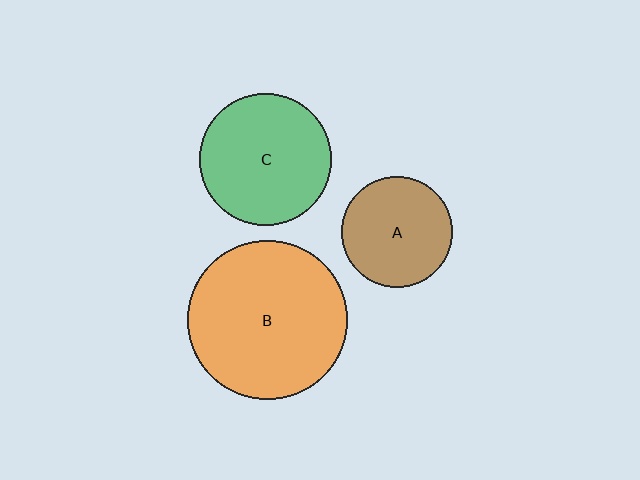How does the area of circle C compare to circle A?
Approximately 1.4 times.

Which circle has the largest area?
Circle B (orange).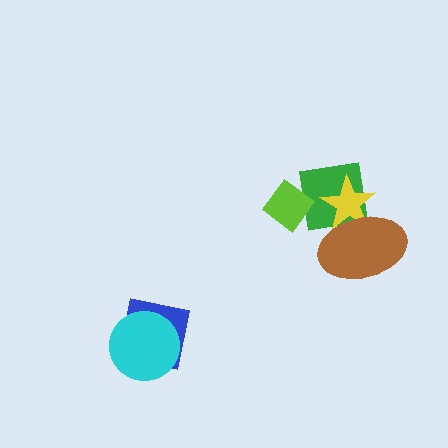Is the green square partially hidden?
Yes, it is partially covered by another shape.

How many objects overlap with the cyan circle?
1 object overlaps with the cyan circle.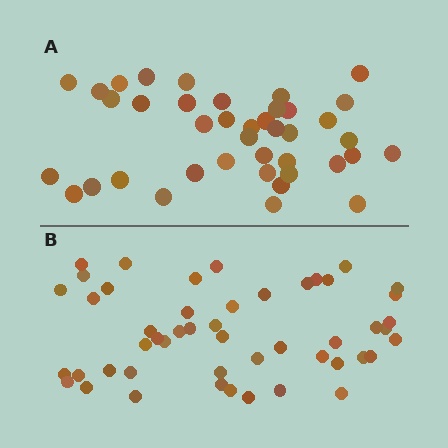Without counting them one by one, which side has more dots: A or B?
Region B (the bottom region) has more dots.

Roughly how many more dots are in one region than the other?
Region B has roughly 8 or so more dots than region A.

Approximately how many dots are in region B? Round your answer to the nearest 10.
About 50 dots. (The exact count is 49, which rounds to 50.)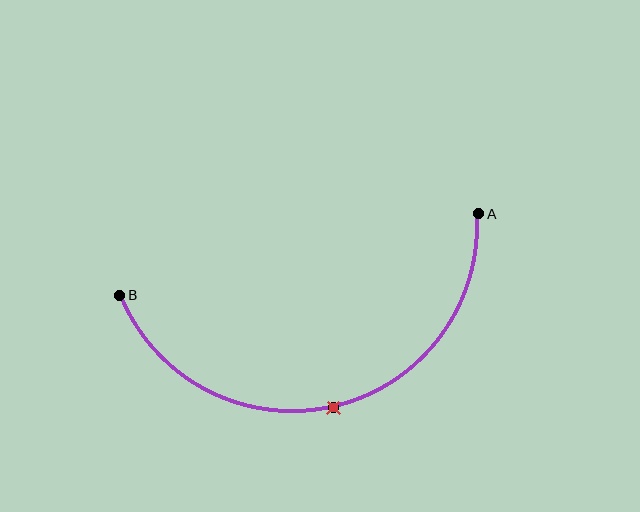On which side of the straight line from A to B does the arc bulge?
The arc bulges below the straight line connecting A and B.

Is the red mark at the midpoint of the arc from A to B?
Yes. The red mark lies on the arc at equal arc-length from both A and B — it is the arc midpoint.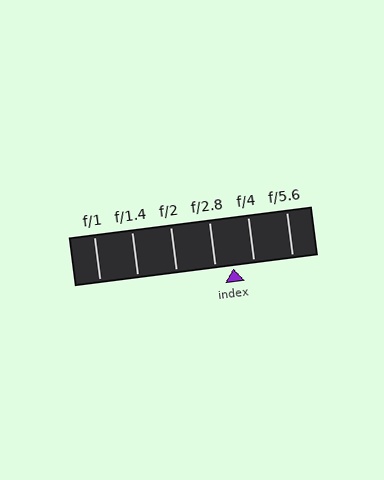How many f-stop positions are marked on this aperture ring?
There are 6 f-stop positions marked.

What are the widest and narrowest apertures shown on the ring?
The widest aperture shown is f/1 and the narrowest is f/5.6.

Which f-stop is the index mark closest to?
The index mark is closest to f/2.8.